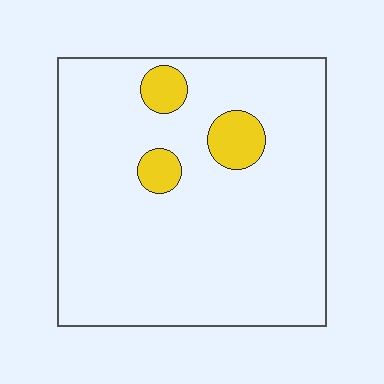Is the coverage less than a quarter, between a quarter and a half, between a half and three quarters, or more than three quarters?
Less than a quarter.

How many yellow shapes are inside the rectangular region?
3.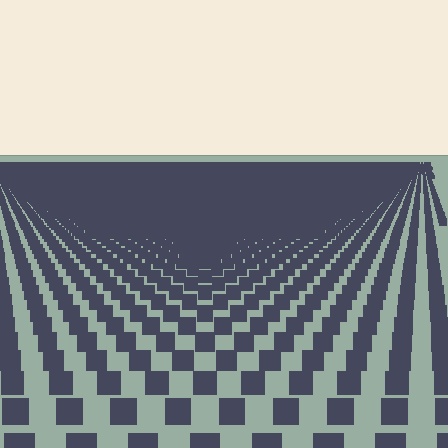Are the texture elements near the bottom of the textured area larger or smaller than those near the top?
Larger. Near the bottom, elements are closer to the viewer and appear at a bigger on-screen size.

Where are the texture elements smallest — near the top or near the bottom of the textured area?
Near the top.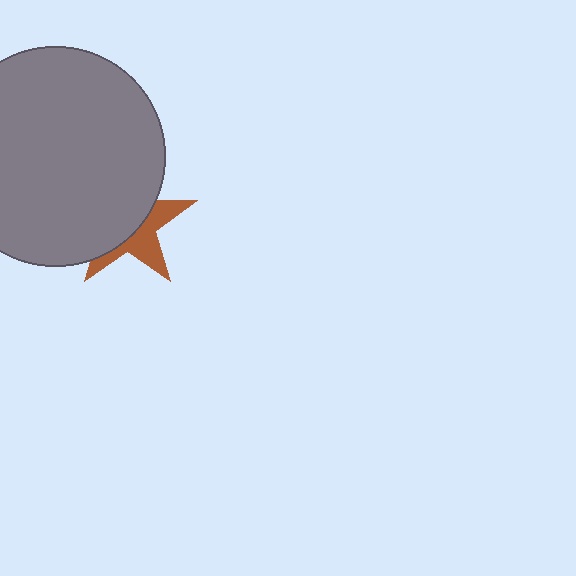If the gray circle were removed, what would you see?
You would see the complete brown star.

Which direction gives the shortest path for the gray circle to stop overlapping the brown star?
Moving toward the upper-left gives the shortest separation.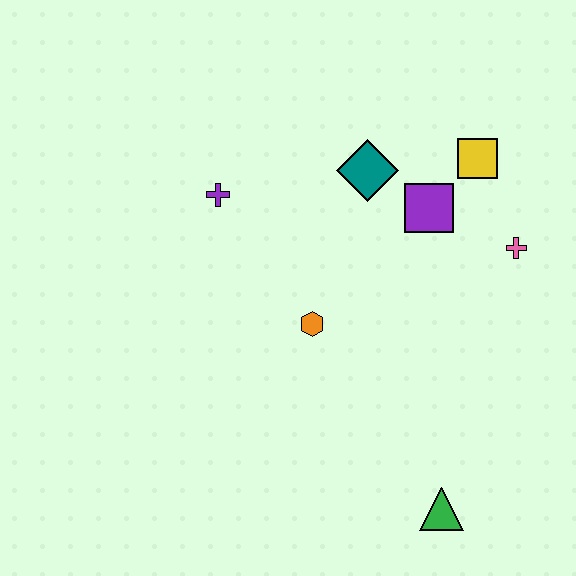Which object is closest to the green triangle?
The orange hexagon is closest to the green triangle.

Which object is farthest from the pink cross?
The purple cross is farthest from the pink cross.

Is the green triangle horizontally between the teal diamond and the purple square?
No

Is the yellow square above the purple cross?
Yes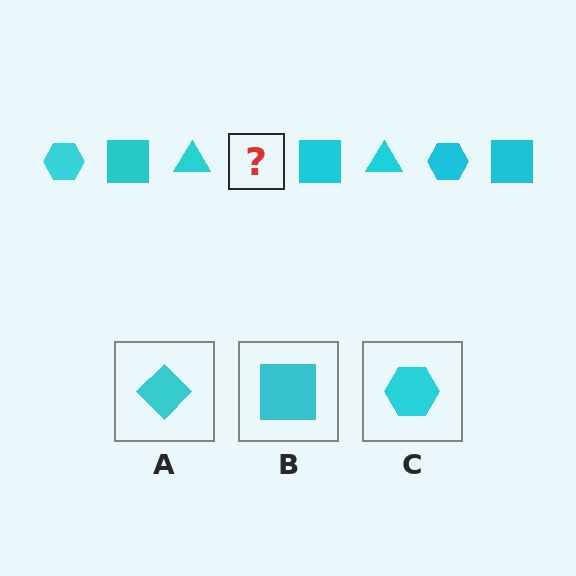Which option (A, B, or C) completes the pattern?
C.